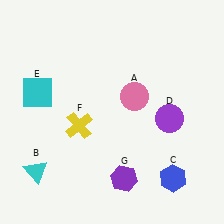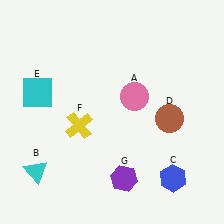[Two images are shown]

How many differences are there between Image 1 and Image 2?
There is 1 difference between the two images.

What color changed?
The circle (D) changed from purple in Image 1 to brown in Image 2.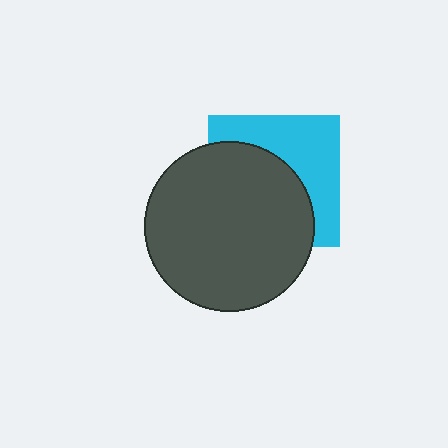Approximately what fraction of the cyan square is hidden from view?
Roughly 56% of the cyan square is hidden behind the dark gray circle.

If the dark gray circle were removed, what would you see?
You would see the complete cyan square.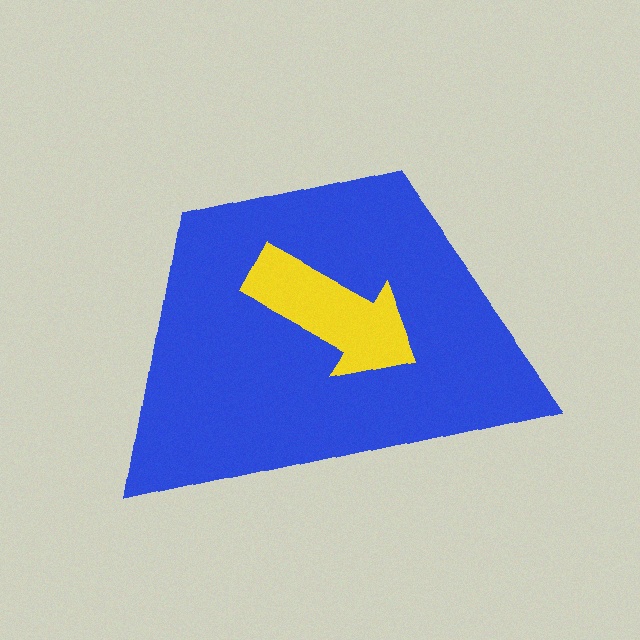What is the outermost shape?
The blue trapezoid.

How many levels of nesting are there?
2.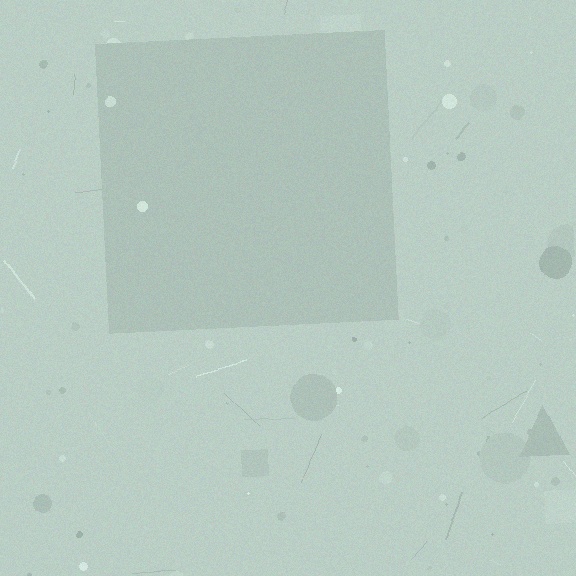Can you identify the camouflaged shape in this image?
The camouflaged shape is a square.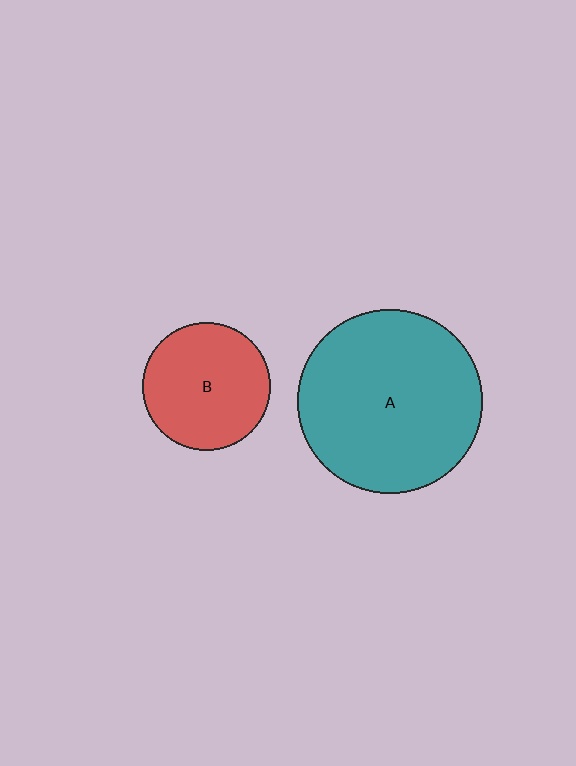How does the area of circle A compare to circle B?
Approximately 2.1 times.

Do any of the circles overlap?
No, none of the circles overlap.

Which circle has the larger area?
Circle A (teal).